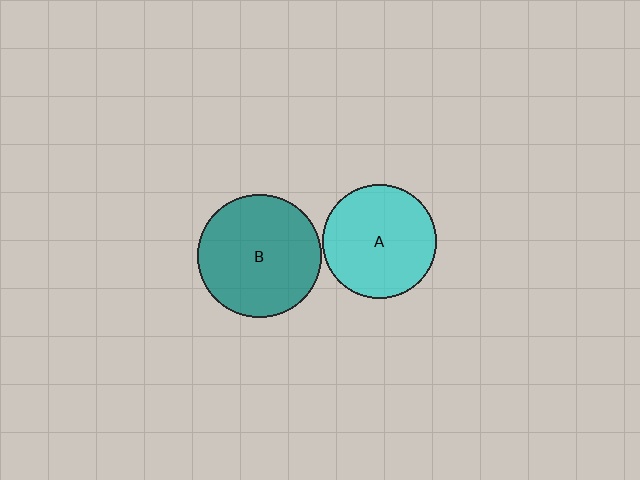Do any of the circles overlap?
No, none of the circles overlap.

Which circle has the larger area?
Circle B (teal).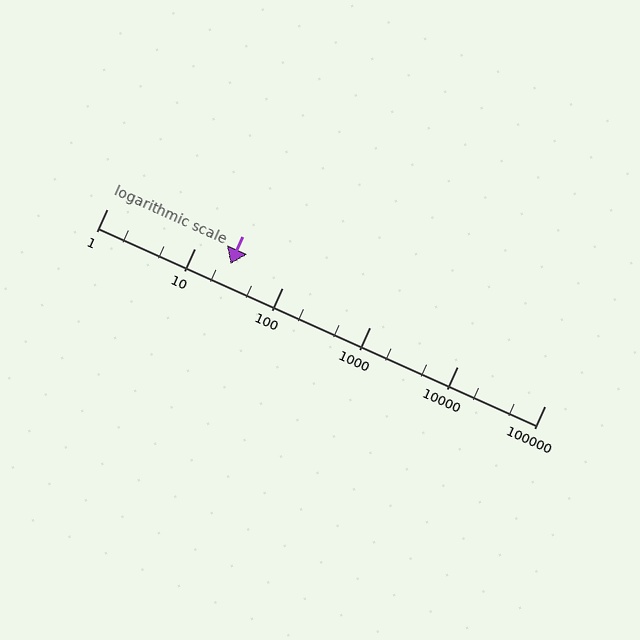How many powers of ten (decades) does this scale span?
The scale spans 5 decades, from 1 to 100000.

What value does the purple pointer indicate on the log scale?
The pointer indicates approximately 26.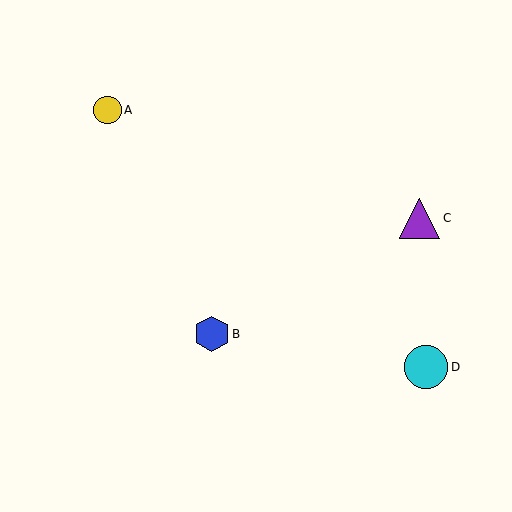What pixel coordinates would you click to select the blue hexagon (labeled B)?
Click at (212, 334) to select the blue hexagon B.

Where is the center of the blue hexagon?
The center of the blue hexagon is at (212, 334).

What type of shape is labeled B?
Shape B is a blue hexagon.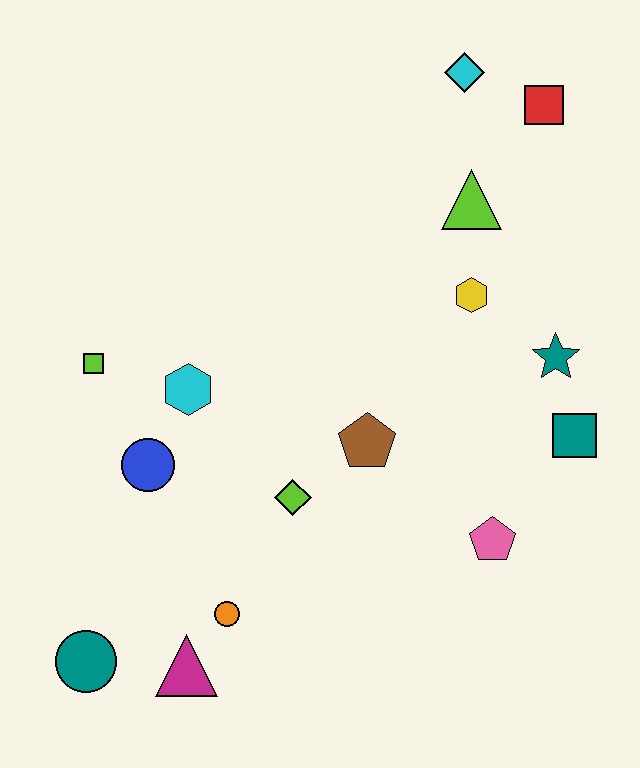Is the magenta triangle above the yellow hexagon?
No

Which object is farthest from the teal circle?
The red square is farthest from the teal circle.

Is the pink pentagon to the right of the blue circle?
Yes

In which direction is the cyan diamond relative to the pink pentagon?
The cyan diamond is above the pink pentagon.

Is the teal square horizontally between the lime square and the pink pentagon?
No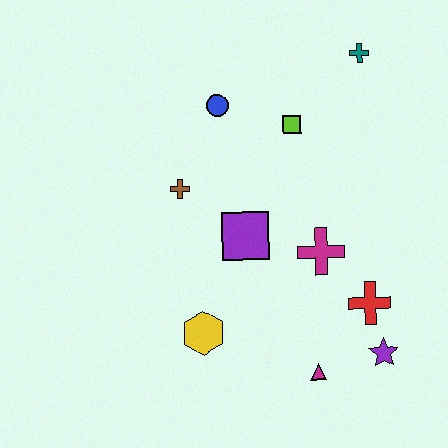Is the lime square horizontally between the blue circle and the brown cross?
No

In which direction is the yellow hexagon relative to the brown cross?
The yellow hexagon is below the brown cross.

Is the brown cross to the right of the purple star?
No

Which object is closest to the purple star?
The red cross is closest to the purple star.